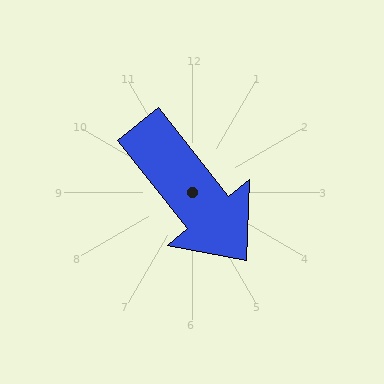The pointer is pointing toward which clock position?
Roughly 5 o'clock.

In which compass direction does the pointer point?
Southeast.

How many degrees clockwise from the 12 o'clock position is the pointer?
Approximately 141 degrees.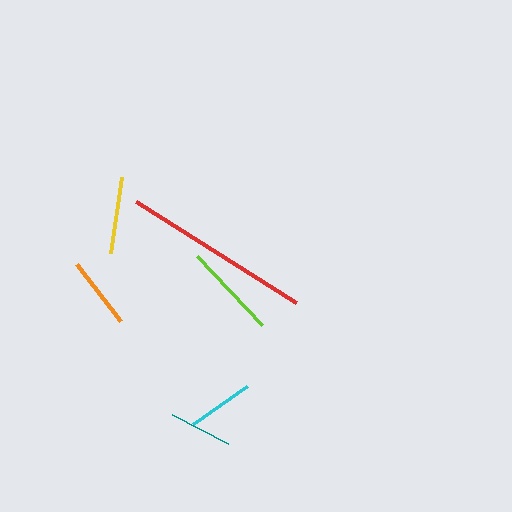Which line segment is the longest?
The red line is the longest at approximately 189 pixels.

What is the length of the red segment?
The red segment is approximately 189 pixels long.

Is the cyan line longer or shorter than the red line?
The red line is longer than the cyan line.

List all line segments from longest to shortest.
From longest to shortest: red, lime, yellow, orange, cyan, teal.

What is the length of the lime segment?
The lime segment is approximately 95 pixels long.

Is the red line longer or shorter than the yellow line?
The red line is longer than the yellow line.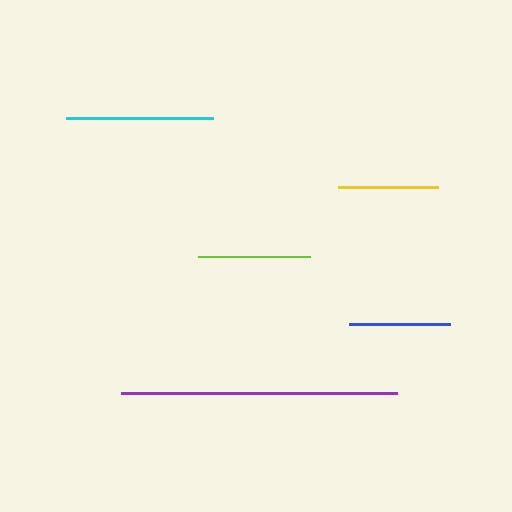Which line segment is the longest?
The purple line is the longest at approximately 276 pixels.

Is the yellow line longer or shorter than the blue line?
The blue line is longer than the yellow line.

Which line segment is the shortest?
The yellow line is the shortest at approximately 100 pixels.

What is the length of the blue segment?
The blue segment is approximately 101 pixels long.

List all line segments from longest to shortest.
From longest to shortest: purple, cyan, lime, blue, yellow.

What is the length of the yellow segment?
The yellow segment is approximately 100 pixels long.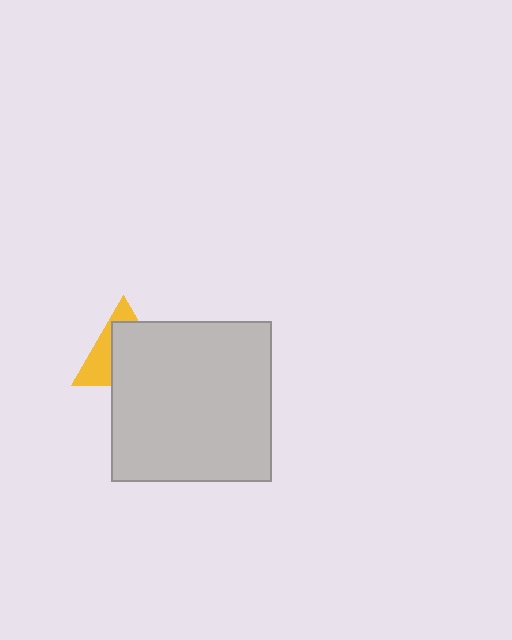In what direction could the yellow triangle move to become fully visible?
The yellow triangle could move toward the upper-left. That would shift it out from behind the light gray square entirely.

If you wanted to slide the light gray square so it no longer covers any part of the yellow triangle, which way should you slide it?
Slide it toward the lower-right — that is the most direct way to separate the two shapes.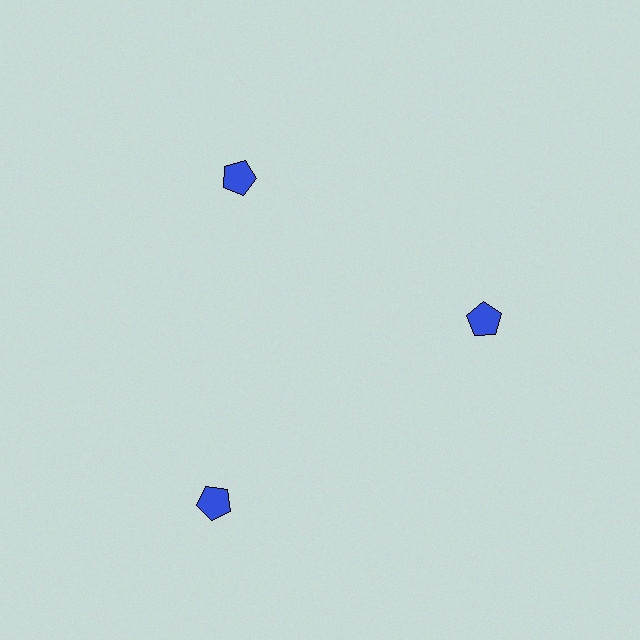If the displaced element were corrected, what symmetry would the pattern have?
It would have 3-fold rotational symmetry — the pattern would map onto itself every 120 degrees.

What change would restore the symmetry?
The symmetry would be restored by moving it inward, back onto the ring so that all 3 pentagons sit at equal angles and equal distance from the center.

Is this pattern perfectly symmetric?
No. The 3 blue pentagons are arranged in a ring, but one element near the 7 o'clock position is pushed outward from the center, breaking the 3-fold rotational symmetry.